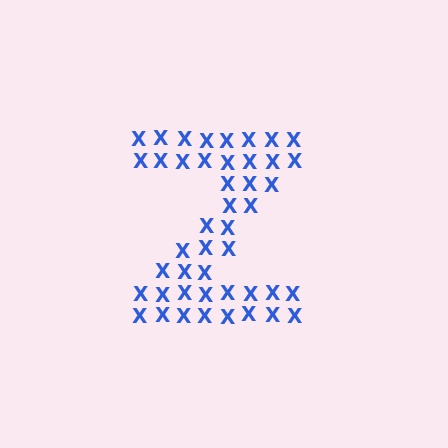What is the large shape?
The large shape is the letter Z.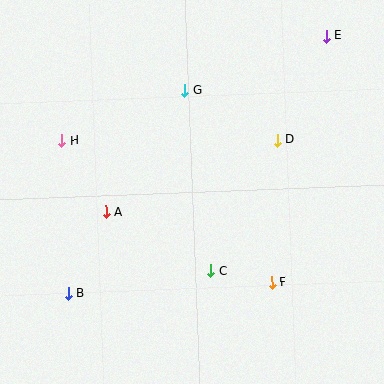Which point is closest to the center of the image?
Point C at (211, 271) is closest to the center.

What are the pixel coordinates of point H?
Point H is at (62, 141).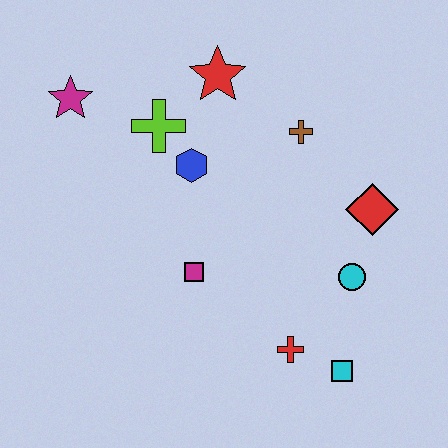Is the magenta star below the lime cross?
No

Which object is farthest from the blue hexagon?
The cyan square is farthest from the blue hexagon.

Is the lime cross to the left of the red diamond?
Yes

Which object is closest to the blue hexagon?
The lime cross is closest to the blue hexagon.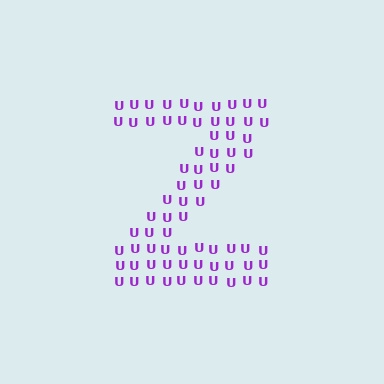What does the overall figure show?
The overall figure shows the letter Z.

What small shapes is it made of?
It is made of small letter U's.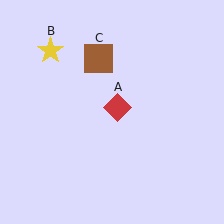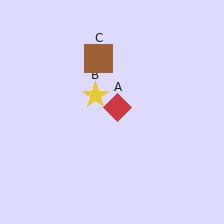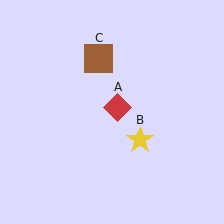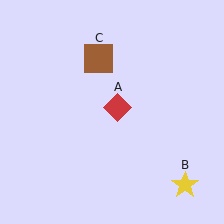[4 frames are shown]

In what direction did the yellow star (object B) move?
The yellow star (object B) moved down and to the right.